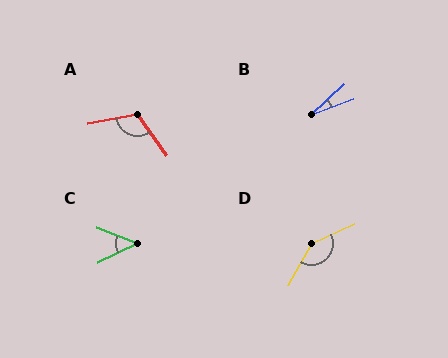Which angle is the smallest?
B, at approximately 22 degrees.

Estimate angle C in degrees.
Approximately 47 degrees.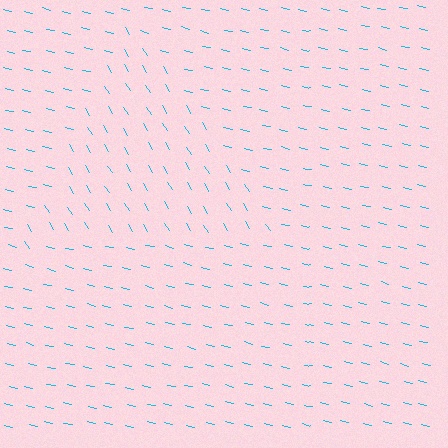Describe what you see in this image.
The image is filled with small cyan line segments. A triangle region in the image has lines oriented differently from the surrounding lines, creating a visible texture boundary.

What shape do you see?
I see a triangle.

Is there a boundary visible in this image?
Yes, there is a texture boundary formed by a change in line orientation.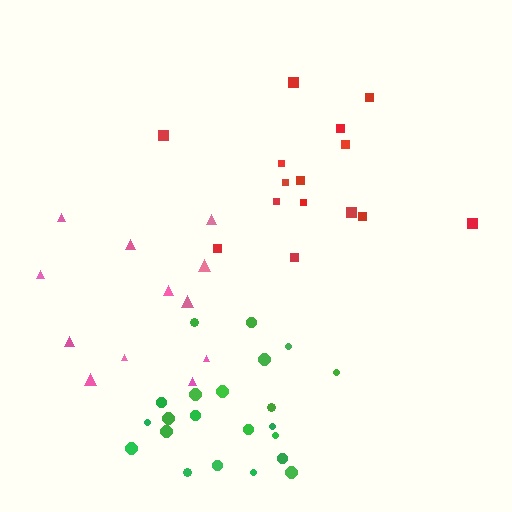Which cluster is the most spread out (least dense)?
Red.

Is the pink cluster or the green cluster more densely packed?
Green.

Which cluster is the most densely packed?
Green.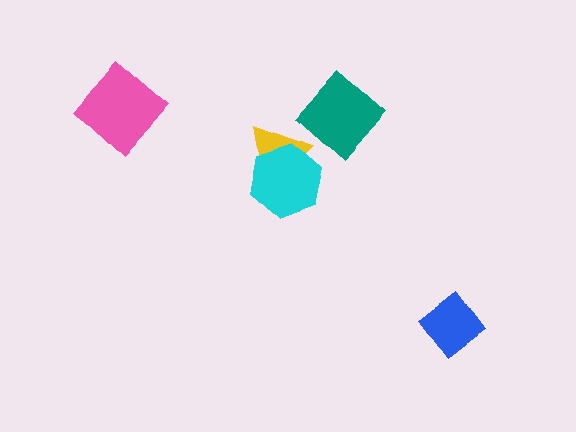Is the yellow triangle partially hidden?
Yes, it is partially covered by another shape.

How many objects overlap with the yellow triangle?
1 object overlaps with the yellow triangle.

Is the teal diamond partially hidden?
No, no other shape covers it.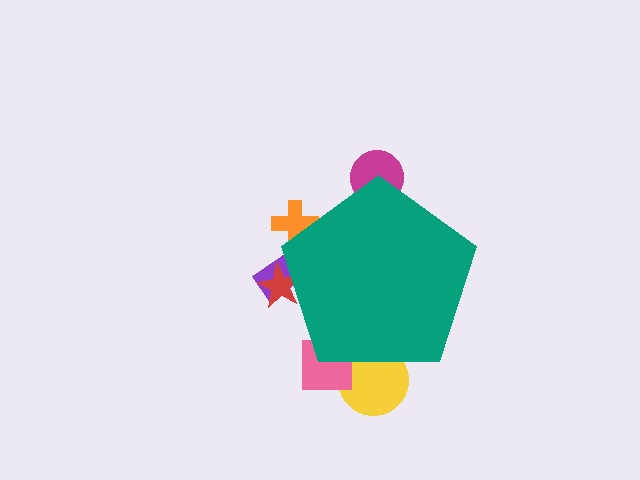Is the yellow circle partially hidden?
Yes, the yellow circle is partially hidden behind the teal pentagon.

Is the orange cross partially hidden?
Yes, the orange cross is partially hidden behind the teal pentagon.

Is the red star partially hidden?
Yes, the red star is partially hidden behind the teal pentagon.